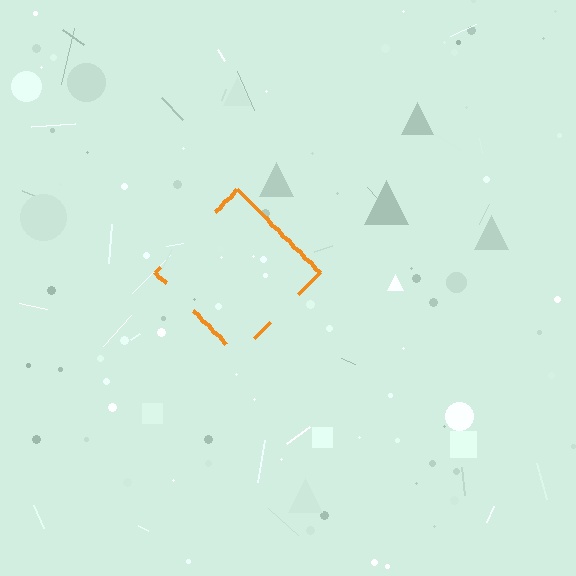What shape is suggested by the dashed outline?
The dashed outline suggests a diamond.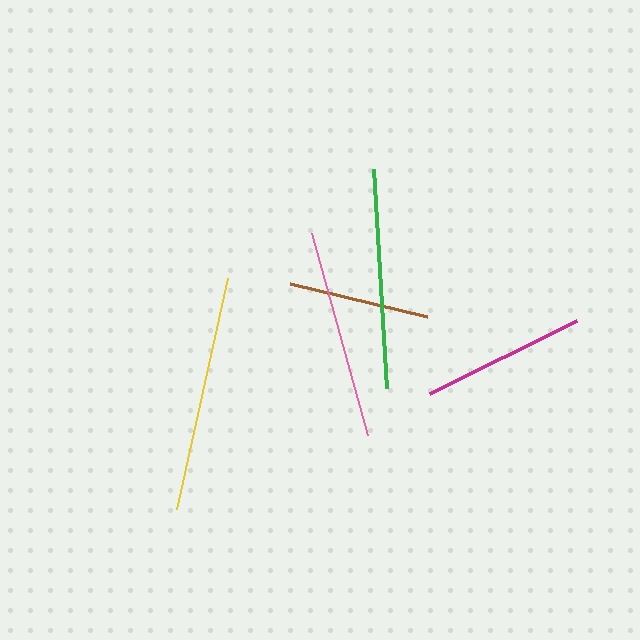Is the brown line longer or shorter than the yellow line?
The yellow line is longer than the brown line.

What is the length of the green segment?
The green segment is approximately 220 pixels long.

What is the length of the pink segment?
The pink segment is approximately 210 pixels long.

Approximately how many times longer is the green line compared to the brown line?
The green line is approximately 1.6 times the length of the brown line.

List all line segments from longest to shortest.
From longest to shortest: yellow, green, pink, magenta, brown.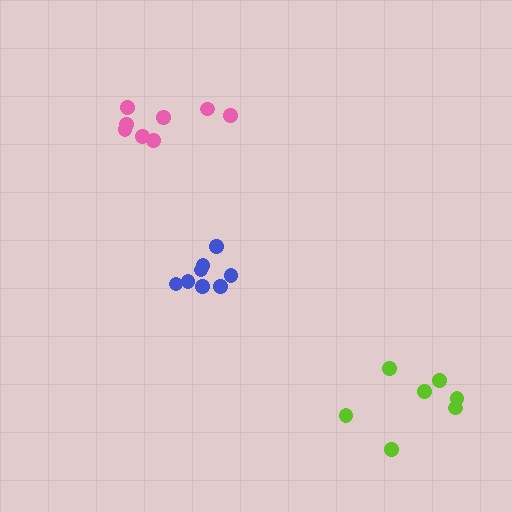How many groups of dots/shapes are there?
There are 3 groups.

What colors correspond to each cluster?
The clusters are colored: pink, lime, blue.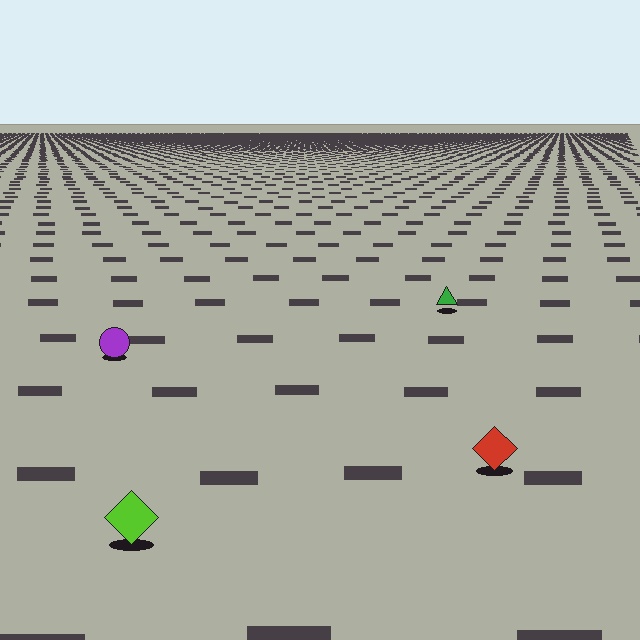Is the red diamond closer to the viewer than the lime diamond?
No. The lime diamond is closer — you can tell from the texture gradient: the ground texture is coarser near it.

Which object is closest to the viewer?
The lime diamond is closest. The texture marks near it are larger and more spread out.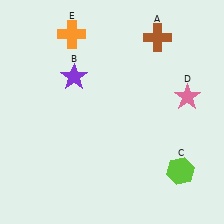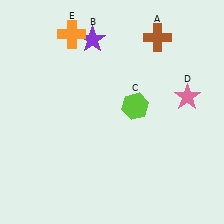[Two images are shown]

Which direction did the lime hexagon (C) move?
The lime hexagon (C) moved up.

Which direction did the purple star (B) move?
The purple star (B) moved up.